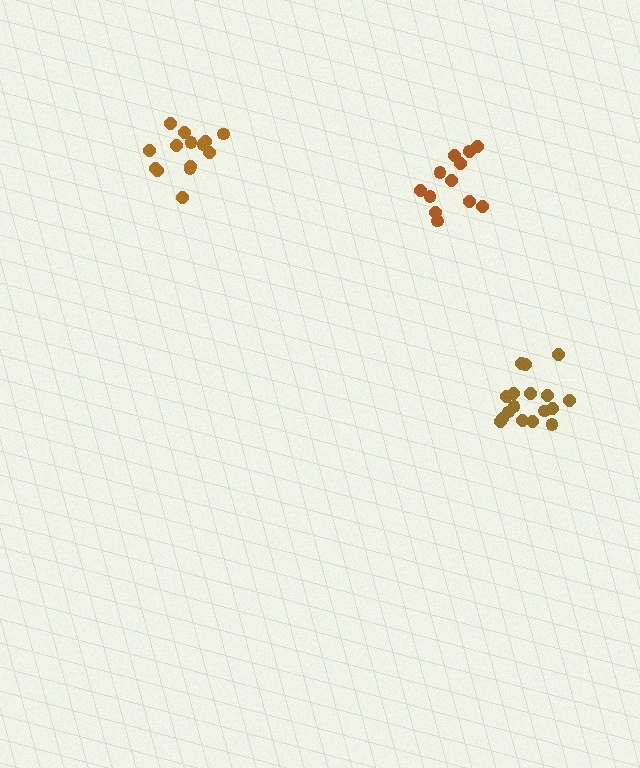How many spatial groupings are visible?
There are 3 spatial groupings.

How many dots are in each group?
Group 1: 14 dots, Group 2: 13 dots, Group 3: 17 dots (44 total).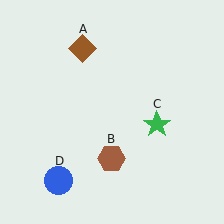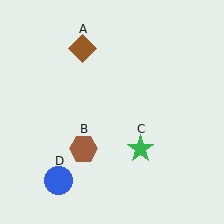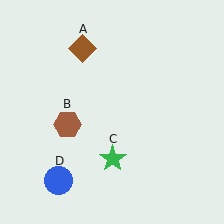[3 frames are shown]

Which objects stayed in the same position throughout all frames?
Brown diamond (object A) and blue circle (object D) remained stationary.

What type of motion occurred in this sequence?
The brown hexagon (object B), green star (object C) rotated clockwise around the center of the scene.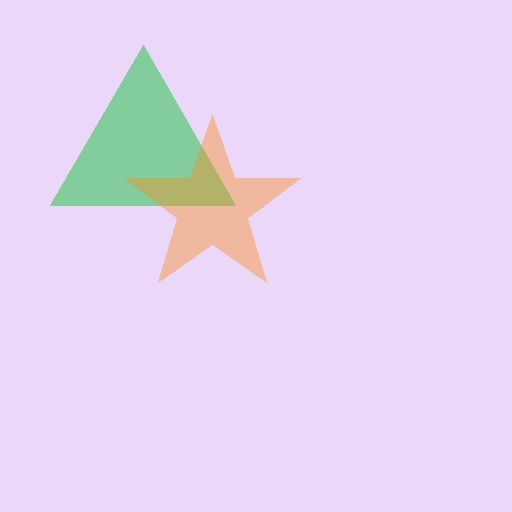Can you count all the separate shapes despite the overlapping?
Yes, there are 2 separate shapes.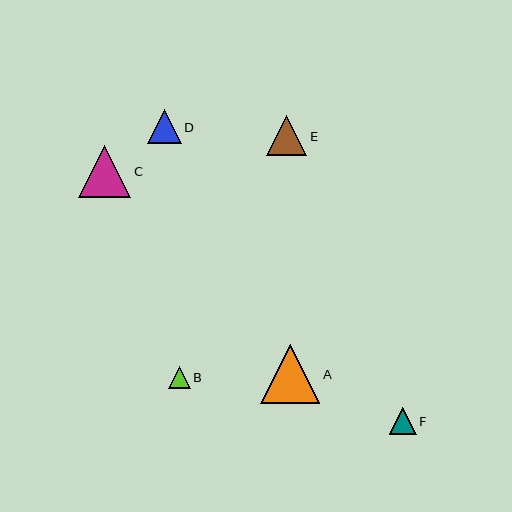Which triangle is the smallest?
Triangle B is the smallest with a size of approximately 22 pixels.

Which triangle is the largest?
Triangle A is the largest with a size of approximately 59 pixels.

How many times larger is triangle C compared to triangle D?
Triangle C is approximately 1.5 times the size of triangle D.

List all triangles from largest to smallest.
From largest to smallest: A, C, E, D, F, B.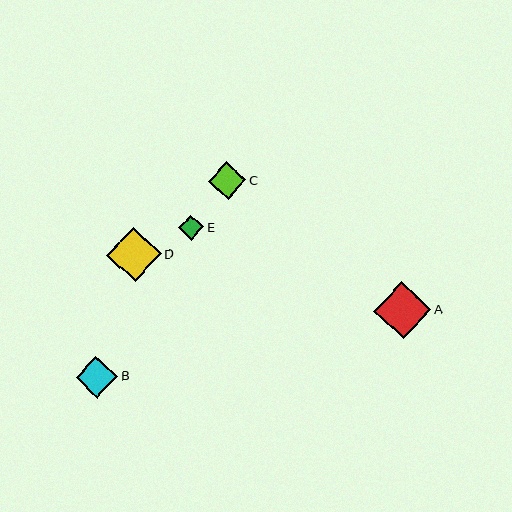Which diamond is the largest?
Diamond A is the largest with a size of approximately 57 pixels.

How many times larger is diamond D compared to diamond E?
Diamond D is approximately 2.2 times the size of diamond E.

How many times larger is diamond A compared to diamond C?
Diamond A is approximately 1.5 times the size of diamond C.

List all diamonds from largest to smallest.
From largest to smallest: A, D, B, C, E.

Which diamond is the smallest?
Diamond E is the smallest with a size of approximately 25 pixels.